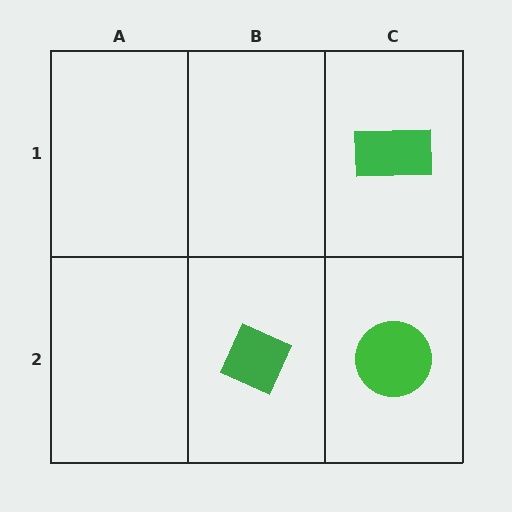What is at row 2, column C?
A green circle.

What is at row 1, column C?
A green rectangle.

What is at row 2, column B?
A green diamond.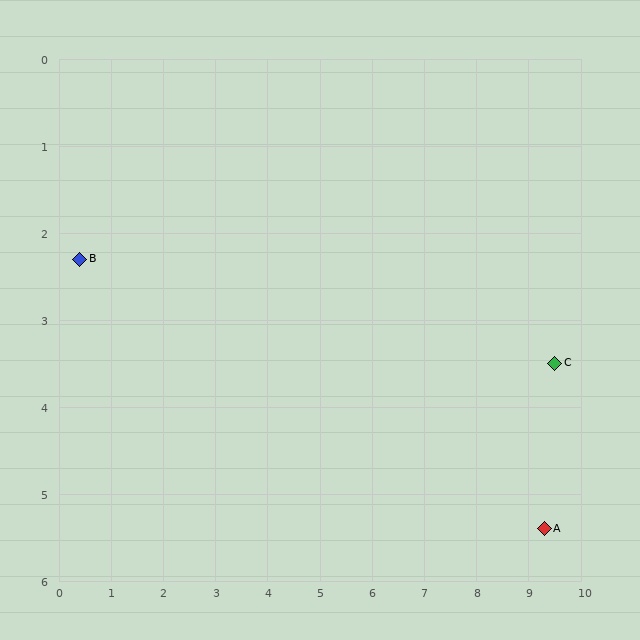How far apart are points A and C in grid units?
Points A and C are about 1.9 grid units apart.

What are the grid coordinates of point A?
Point A is at approximately (9.3, 5.4).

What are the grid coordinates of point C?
Point C is at approximately (9.5, 3.5).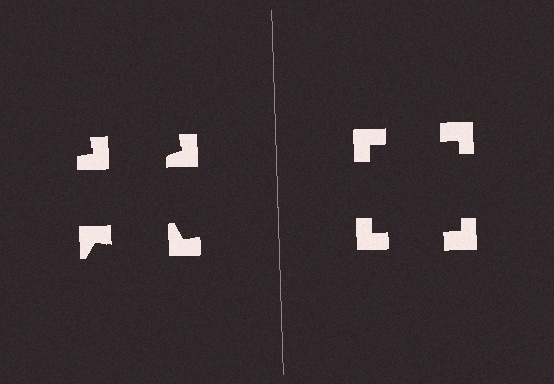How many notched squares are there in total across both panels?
8 — 4 on each side.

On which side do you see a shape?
An illusory square appears on the right side. On the left side the wedge cuts are rotated, so no coherent shape forms.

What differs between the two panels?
The notched squares are positioned identically on both sides; only the wedge orientations differ. On the right they align to a square; on the left they are misaligned.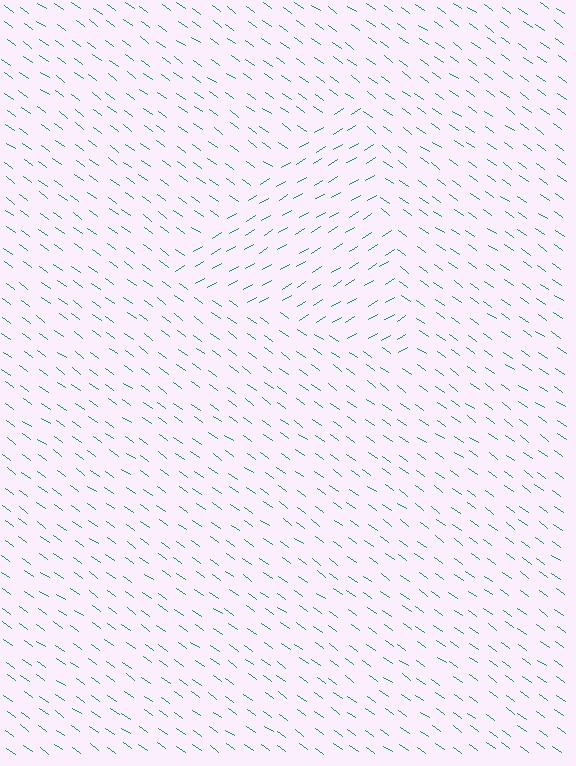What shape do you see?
I see a triangle.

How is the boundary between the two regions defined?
The boundary is defined purely by a change in line orientation (approximately 67 degrees difference). All lines are the same color and thickness.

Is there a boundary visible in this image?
Yes, there is a texture boundary formed by a change in line orientation.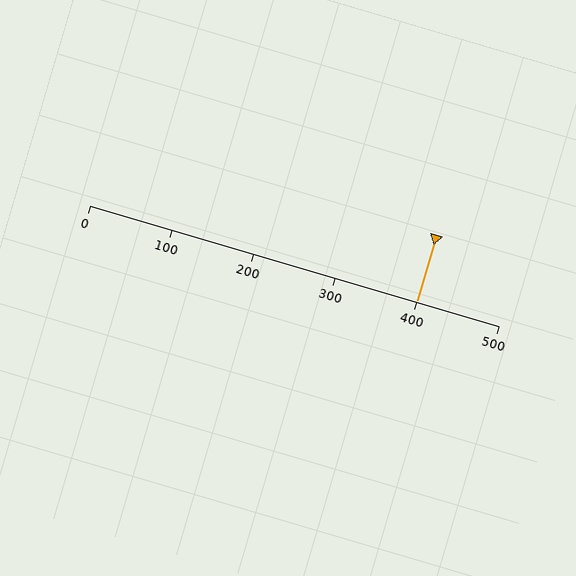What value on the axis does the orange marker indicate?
The marker indicates approximately 400.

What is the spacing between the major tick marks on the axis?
The major ticks are spaced 100 apart.